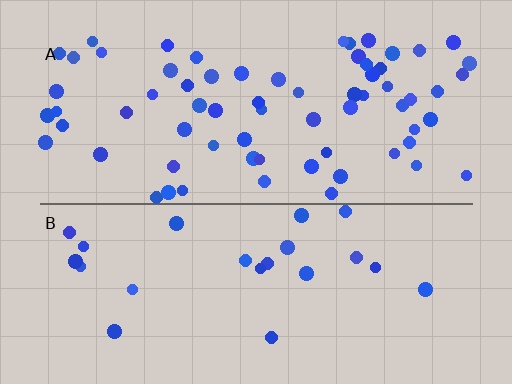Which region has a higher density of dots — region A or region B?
A (the top).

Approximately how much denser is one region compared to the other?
Approximately 3.0× — region A over region B.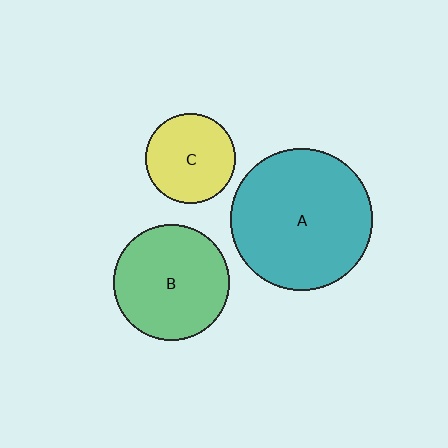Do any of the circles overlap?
No, none of the circles overlap.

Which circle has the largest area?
Circle A (teal).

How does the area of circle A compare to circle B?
Approximately 1.5 times.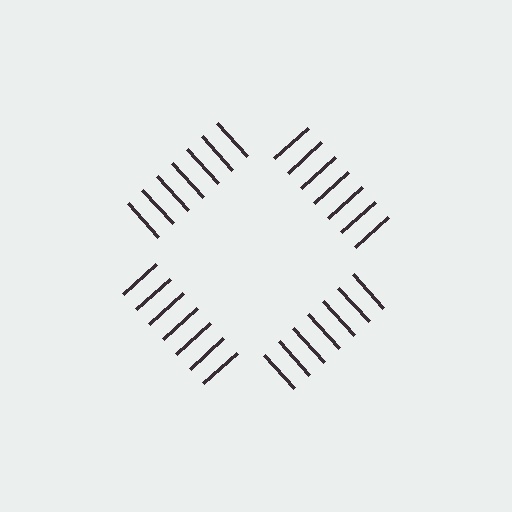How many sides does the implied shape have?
4 sides — the line-ends trace a square.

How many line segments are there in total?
28 — 7 along each of the 4 edges.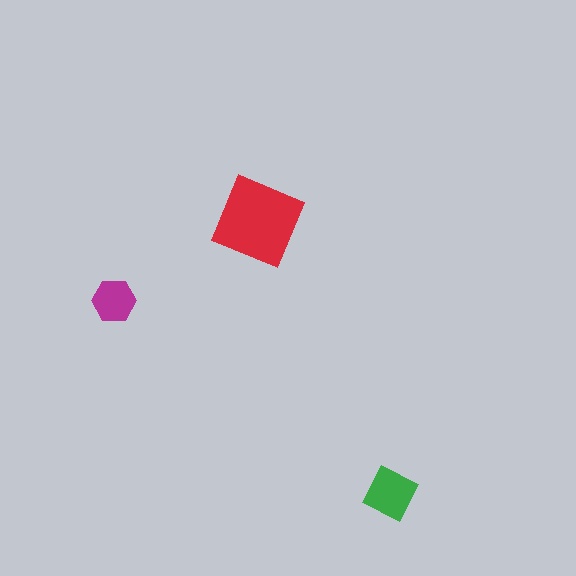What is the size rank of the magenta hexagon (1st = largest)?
3rd.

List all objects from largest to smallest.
The red square, the green diamond, the magenta hexagon.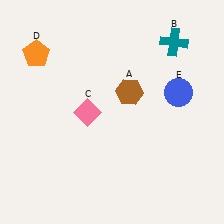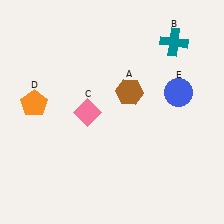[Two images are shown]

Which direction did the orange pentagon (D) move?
The orange pentagon (D) moved down.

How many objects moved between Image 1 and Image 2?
1 object moved between the two images.